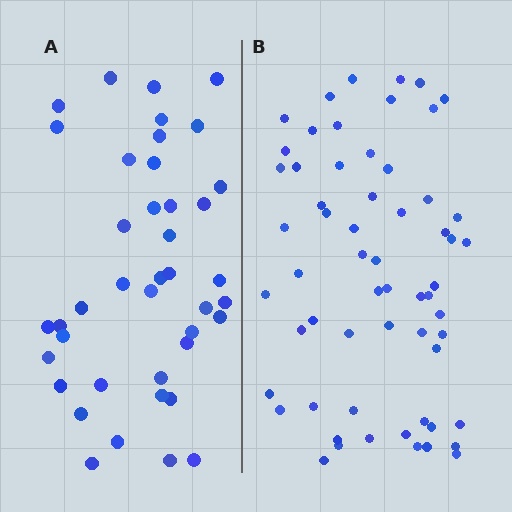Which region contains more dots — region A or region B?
Region B (the right region) has more dots.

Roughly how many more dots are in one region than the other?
Region B has approximately 20 more dots than region A.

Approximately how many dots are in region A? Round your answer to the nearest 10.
About 40 dots. (The exact count is 41, which rounds to 40.)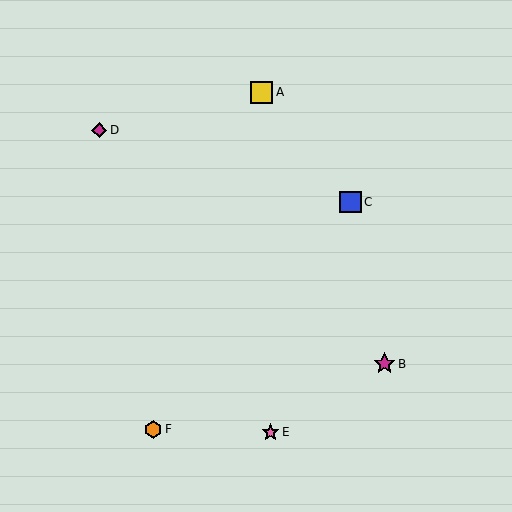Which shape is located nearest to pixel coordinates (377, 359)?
The magenta star (labeled B) at (385, 364) is nearest to that location.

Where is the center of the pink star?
The center of the pink star is at (271, 432).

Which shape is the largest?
The yellow square (labeled A) is the largest.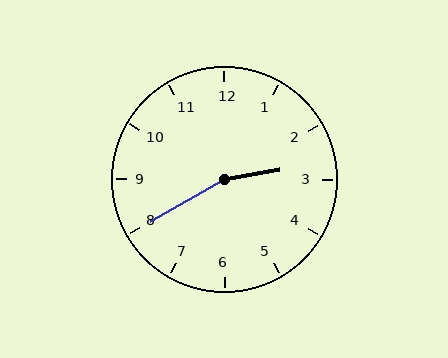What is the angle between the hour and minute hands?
Approximately 160 degrees.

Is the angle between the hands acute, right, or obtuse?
It is obtuse.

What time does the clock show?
2:40.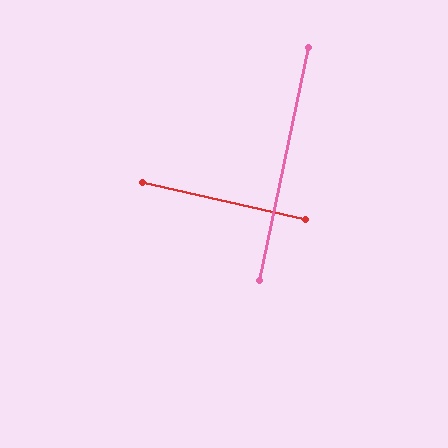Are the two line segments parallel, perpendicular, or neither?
Perpendicular — they meet at approximately 89°.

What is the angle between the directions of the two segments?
Approximately 89 degrees.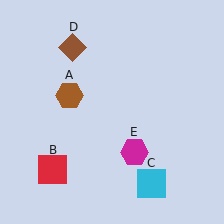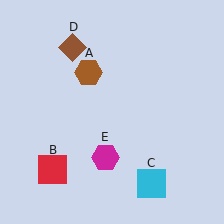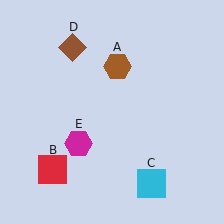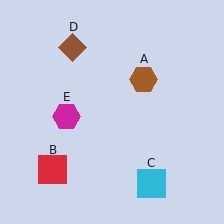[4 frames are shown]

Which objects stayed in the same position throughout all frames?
Red square (object B) and cyan square (object C) and brown diamond (object D) remained stationary.